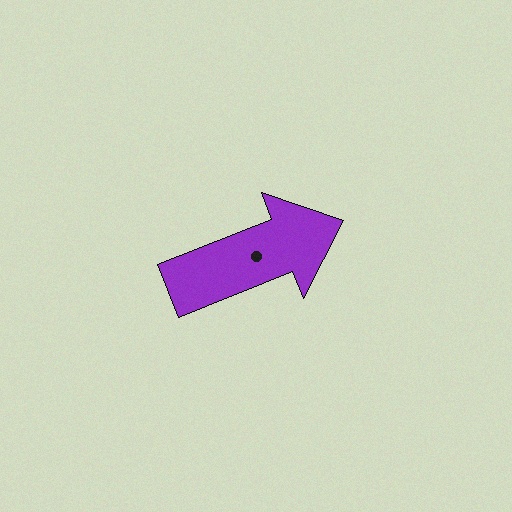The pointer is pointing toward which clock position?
Roughly 2 o'clock.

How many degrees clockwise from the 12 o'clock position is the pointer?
Approximately 68 degrees.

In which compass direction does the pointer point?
East.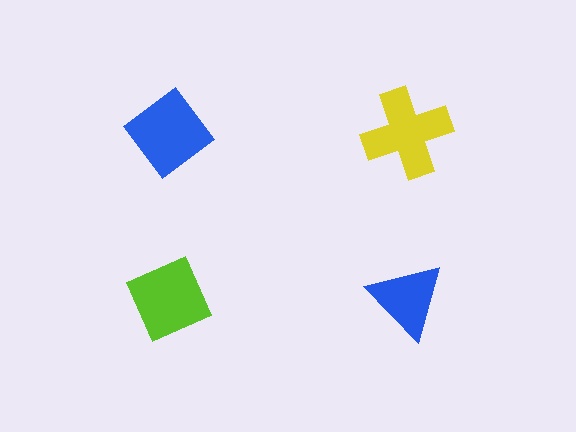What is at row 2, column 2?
A blue triangle.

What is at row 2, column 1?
A lime diamond.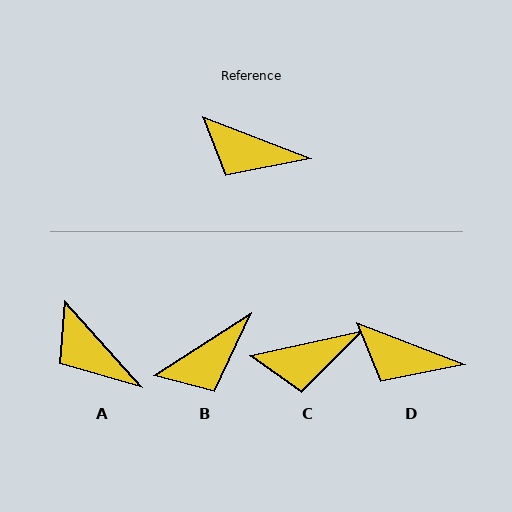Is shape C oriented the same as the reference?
No, it is off by about 34 degrees.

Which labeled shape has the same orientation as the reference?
D.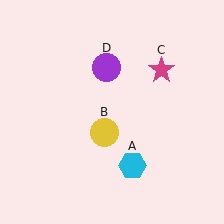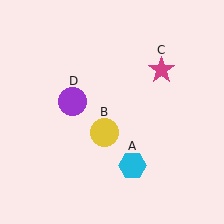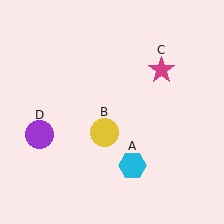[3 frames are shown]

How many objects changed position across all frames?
1 object changed position: purple circle (object D).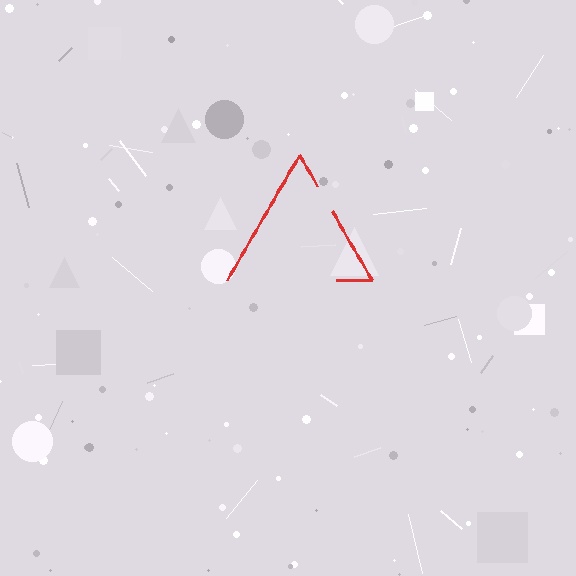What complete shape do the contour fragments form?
The contour fragments form a triangle.